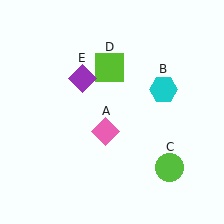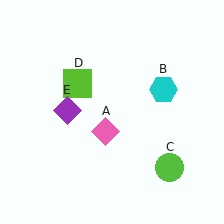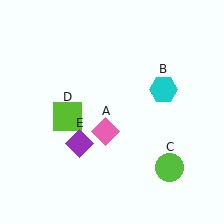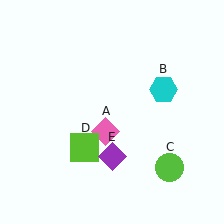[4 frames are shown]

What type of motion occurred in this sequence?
The lime square (object D), purple diamond (object E) rotated counterclockwise around the center of the scene.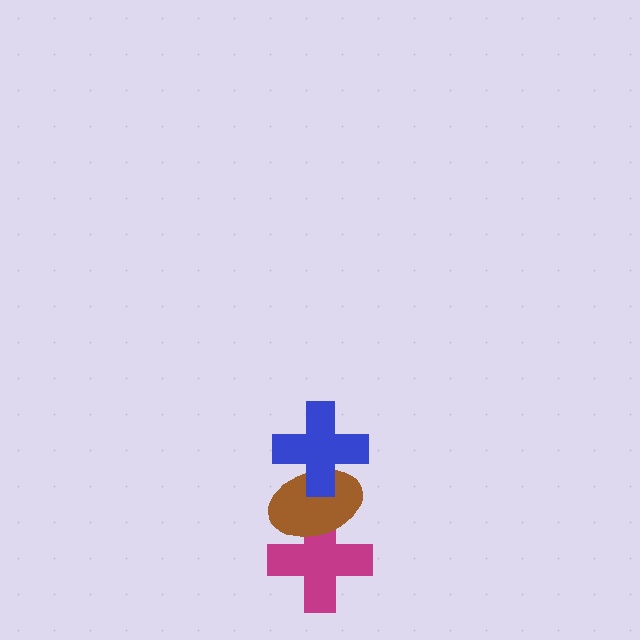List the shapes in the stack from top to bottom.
From top to bottom: the blue cross, the brown ellipse, the magenta cross.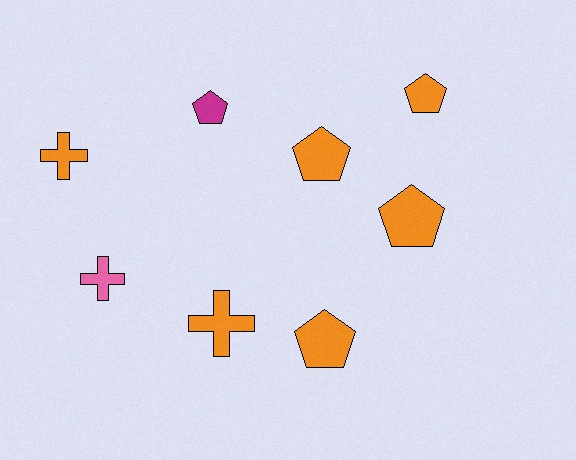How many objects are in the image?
There are 8 objects.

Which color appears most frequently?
Orange, with 6 objects.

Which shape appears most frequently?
Pentagon, with 5 objects.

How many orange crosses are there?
There are 2 orange crosses.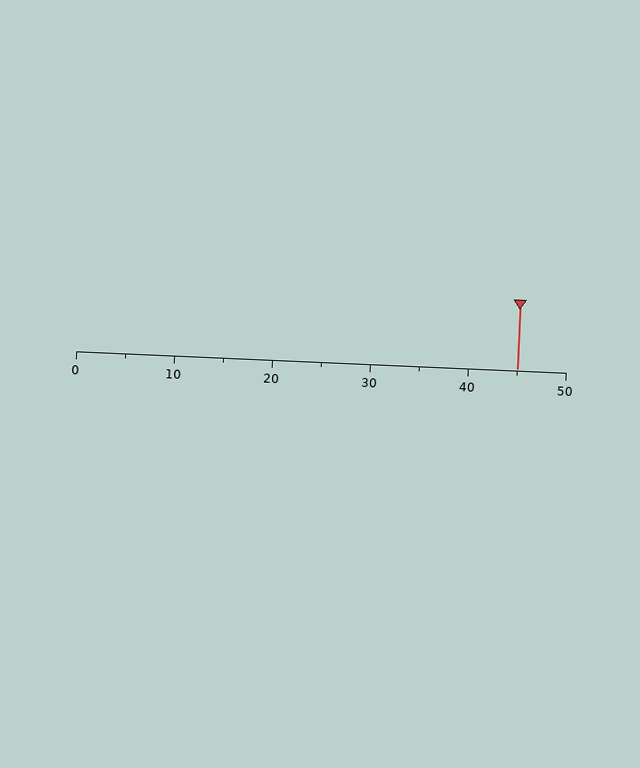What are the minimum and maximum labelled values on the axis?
The axis runs from 0 to 50.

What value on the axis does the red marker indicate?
The marker indicates approximately 45.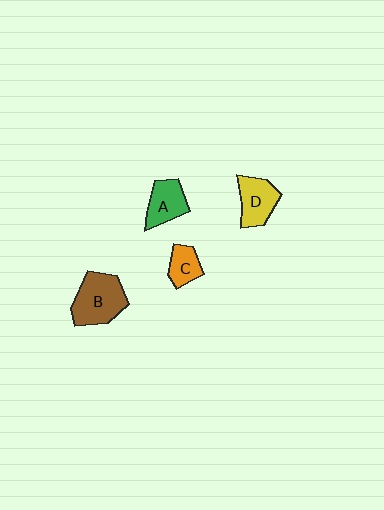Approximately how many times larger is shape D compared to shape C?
Approximately 1.5 times.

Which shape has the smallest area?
Shape C (orange).